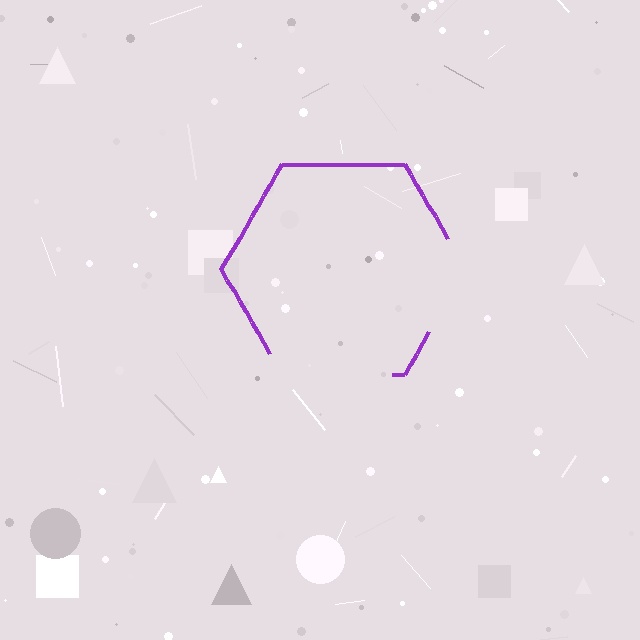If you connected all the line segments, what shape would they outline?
They would outline a hexagon.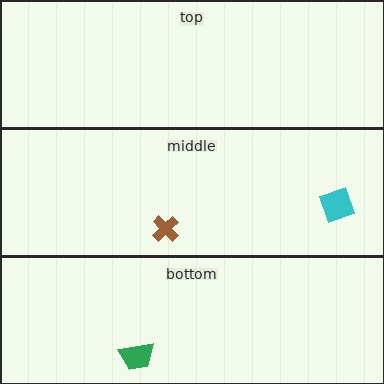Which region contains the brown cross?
The middle region.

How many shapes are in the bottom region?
1.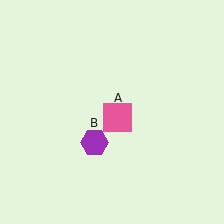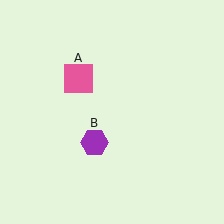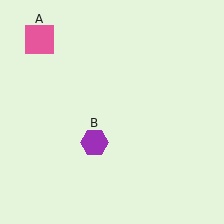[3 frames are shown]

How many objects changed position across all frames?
1 object changed position: pink square (object A).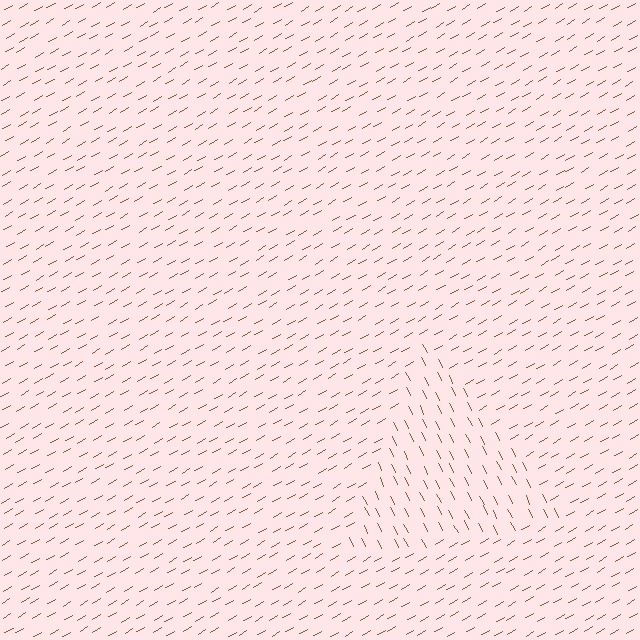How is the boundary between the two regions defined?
The boundary is defined purely by a change in line orientation (approximately 86 degrees difference). All lines are the same color and thickness.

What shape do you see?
I see a triangle.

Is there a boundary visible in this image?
Yes, there is a texture boundary formed by a change in line orientation.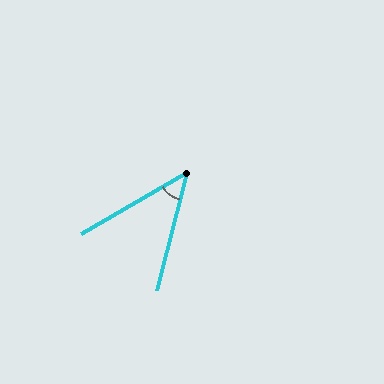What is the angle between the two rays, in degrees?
Approximately 45 degrees.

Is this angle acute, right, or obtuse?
It is acute.